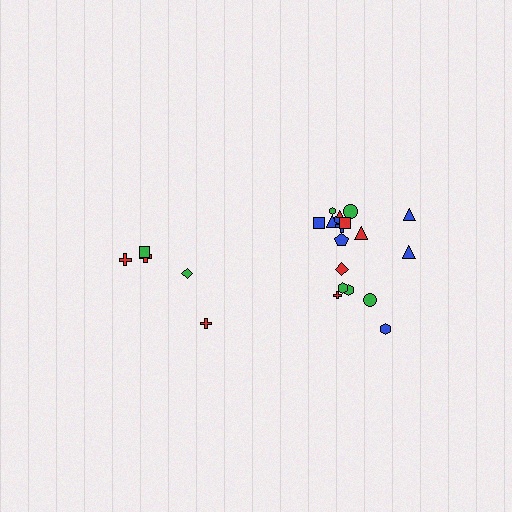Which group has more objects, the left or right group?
The right group.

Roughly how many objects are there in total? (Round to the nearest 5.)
Roughly 25 objects in total.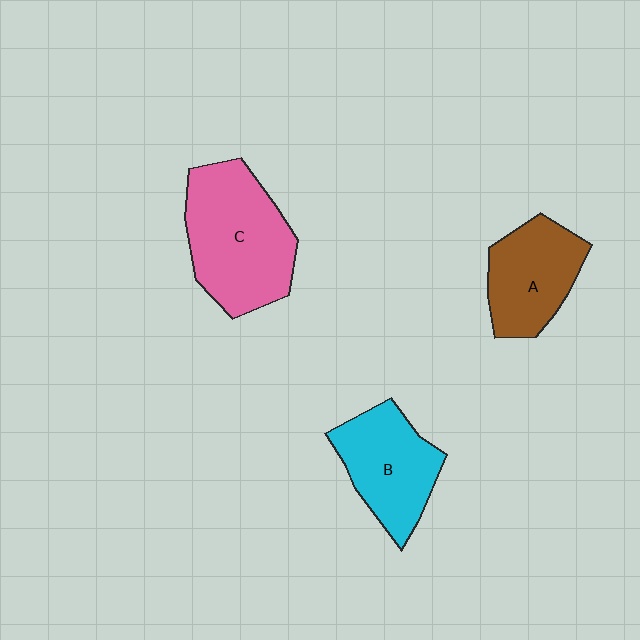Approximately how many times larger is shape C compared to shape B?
Approximately 1.4 times.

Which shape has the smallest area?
Shape A (brown).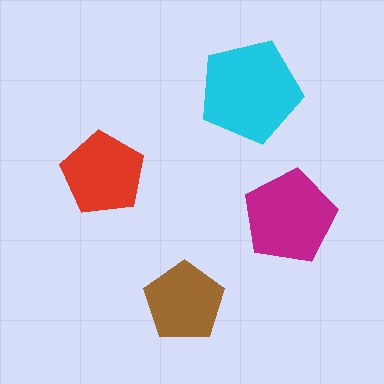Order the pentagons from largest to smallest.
the cyan one, the magenta one, the red one, the brown one.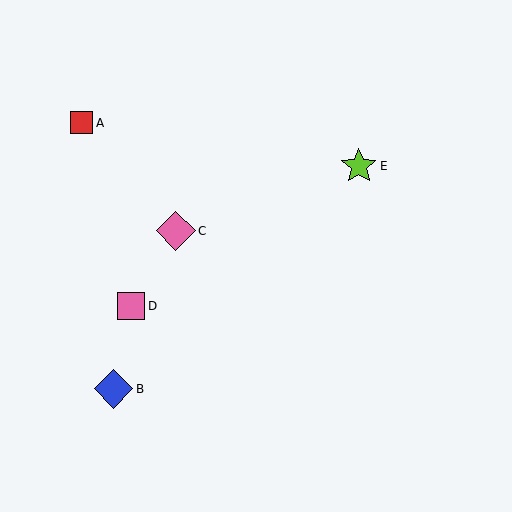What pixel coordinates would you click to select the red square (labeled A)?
Click at (82, 123) to select the red square A.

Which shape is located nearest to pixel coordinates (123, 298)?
The pink square (labeled D) at (131, 306) is nearest to that location.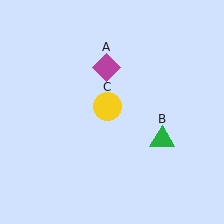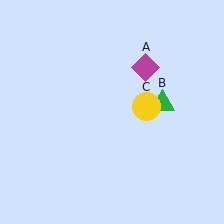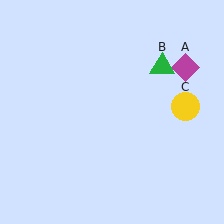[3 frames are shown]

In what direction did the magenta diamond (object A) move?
The magenta diamond (object A) moved right.